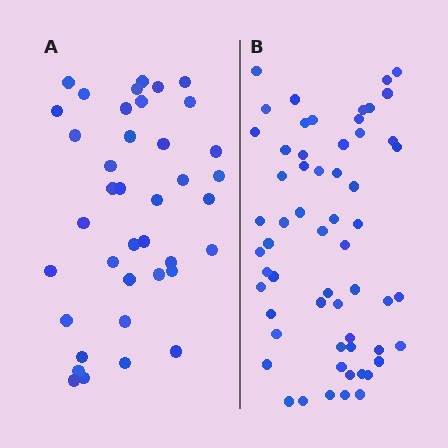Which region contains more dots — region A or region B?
Region B (the right region) has more dots.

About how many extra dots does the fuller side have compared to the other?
Region B has approximately 20 more dots than region A.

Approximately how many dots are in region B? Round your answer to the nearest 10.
About 60 dots. (The exact count is 59, which rounds to 60.)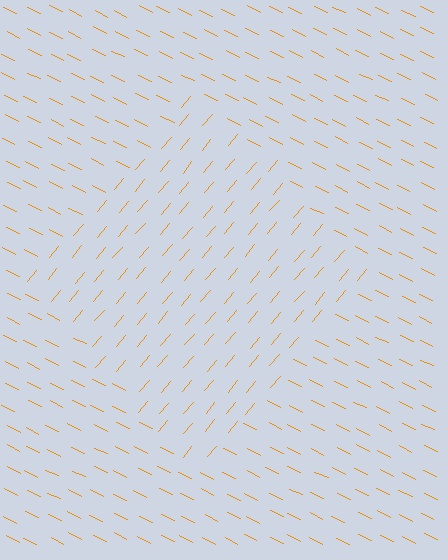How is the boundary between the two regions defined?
The boundary is defined purely by a change in line orientation (approximately 75 degrees difference). All lines are the same color and thickness.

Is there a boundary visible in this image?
Yes, there is a texture boundary formed by a change in line orientation.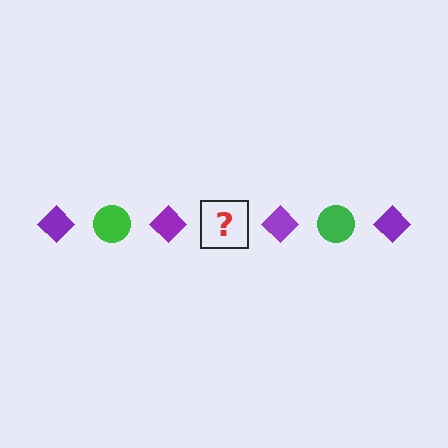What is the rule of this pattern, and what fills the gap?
The rule is that the pattern alternates between purple diamond and green circle. The gap should be filled with a green circle.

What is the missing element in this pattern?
The missing element is a green circle.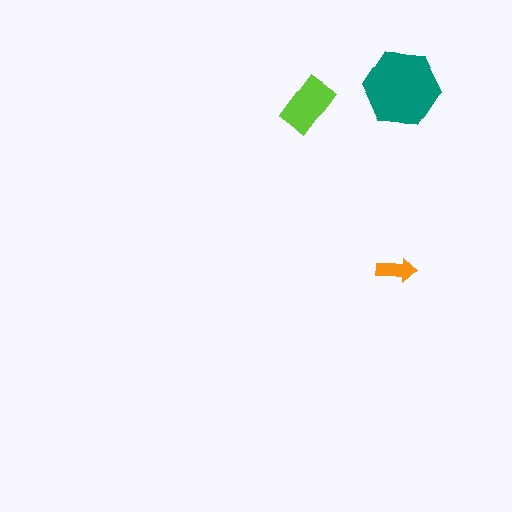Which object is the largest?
The teal hexagon.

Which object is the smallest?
The orange arrow.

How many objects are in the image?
There are 3 objects in the image.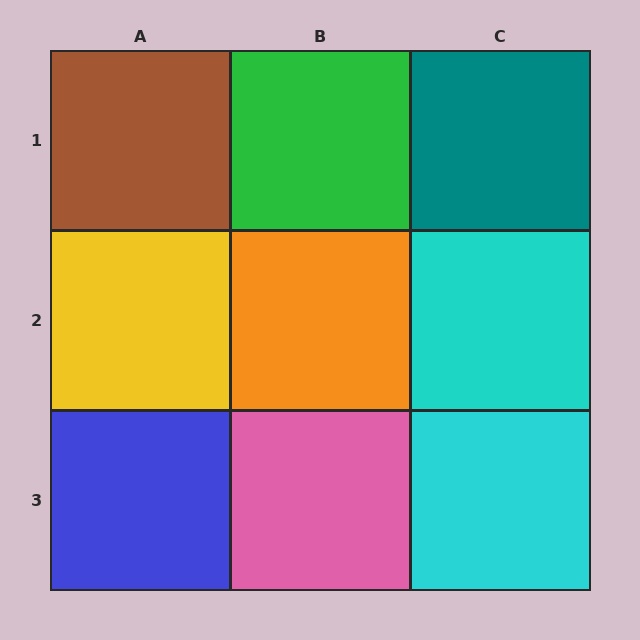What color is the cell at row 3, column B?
Pink.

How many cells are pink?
1 cell is pink.